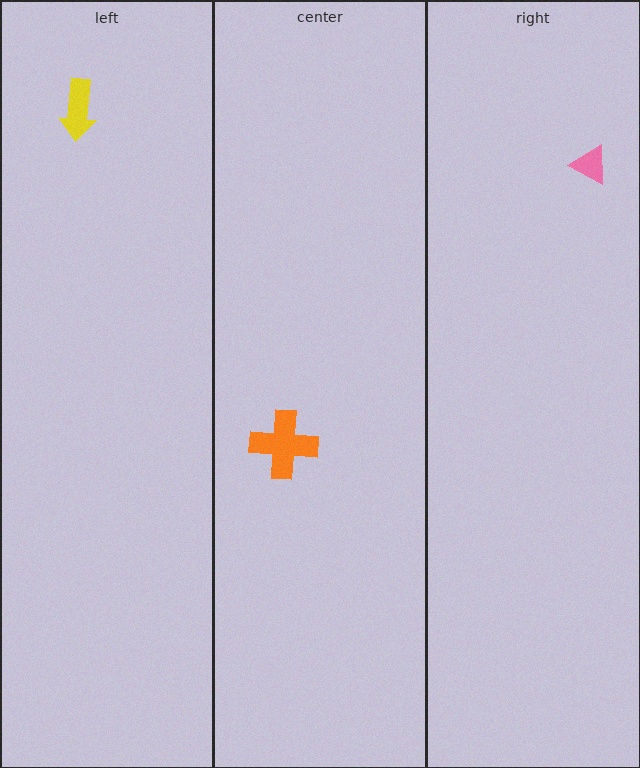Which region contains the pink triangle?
The right region.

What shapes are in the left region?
The yellow arrow.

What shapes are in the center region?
The orange cross.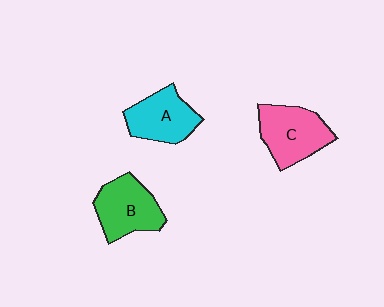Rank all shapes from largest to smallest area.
From largest to smallest: C (pink), B (green), A (cyan).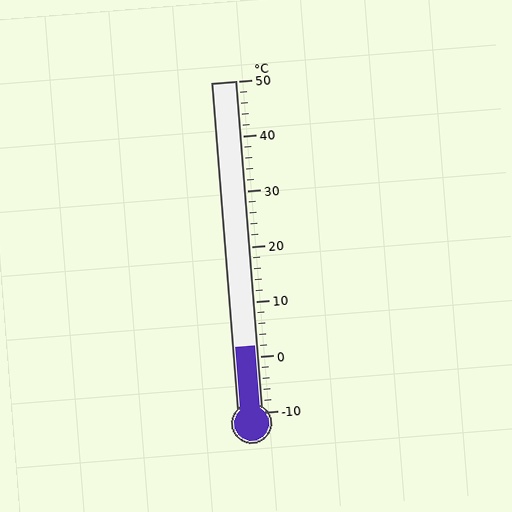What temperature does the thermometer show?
The thermometer shows approximately 2°C.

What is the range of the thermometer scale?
The thermometer scale ranges from -10°C to 50°C.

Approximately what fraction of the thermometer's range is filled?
The thermometer is filled to approximately 20% of its range.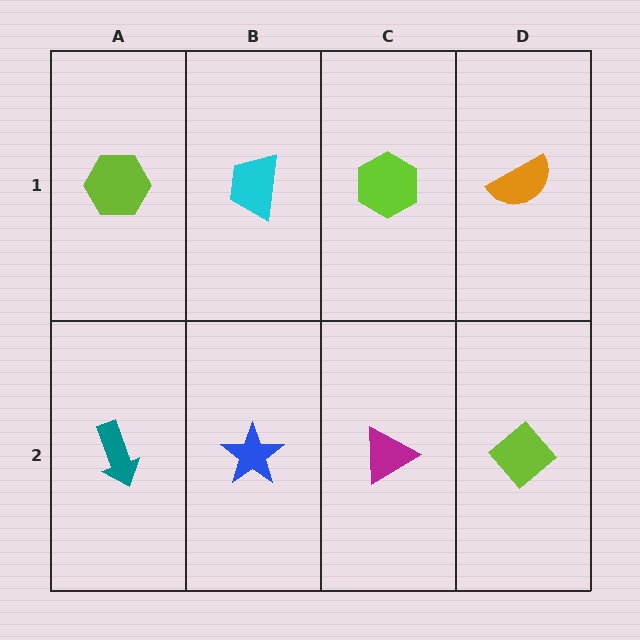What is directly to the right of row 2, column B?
A magenta triangle.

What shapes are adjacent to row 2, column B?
A cyan trapezoid (row 1, column B), a teal arrow (row 2, column A), a magenta triangle (row 2, column C).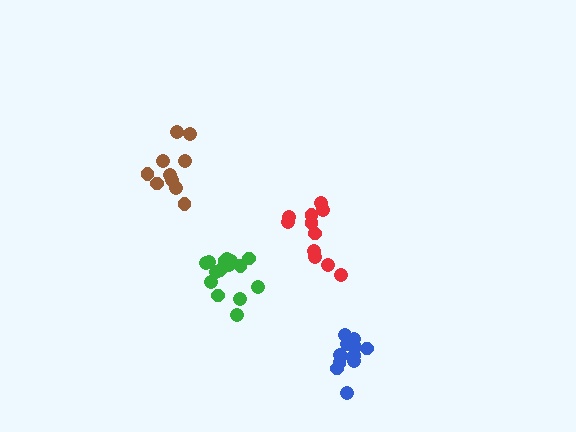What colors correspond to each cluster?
The clusters are colored: green, red, brown, blue.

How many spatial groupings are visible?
There are 4 spatial groupings.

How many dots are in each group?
Group 1: 15 dots, Group 2: 11 dots, Group 3: 10 dots, Group 4: 12 dots (48 total).